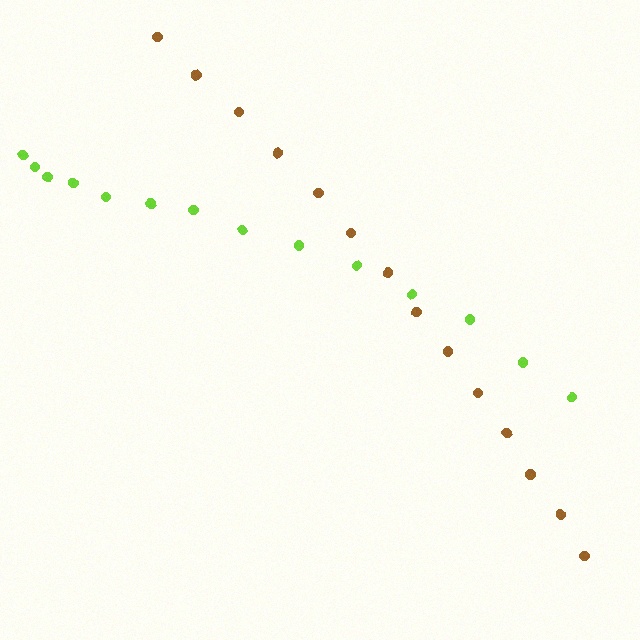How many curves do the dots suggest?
There are 2 distinct paths.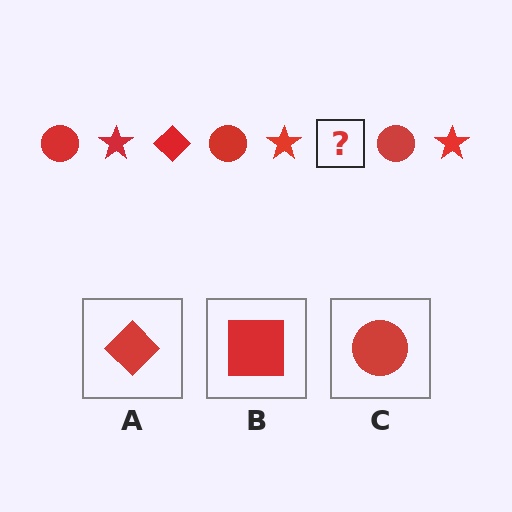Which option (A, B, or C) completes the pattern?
A.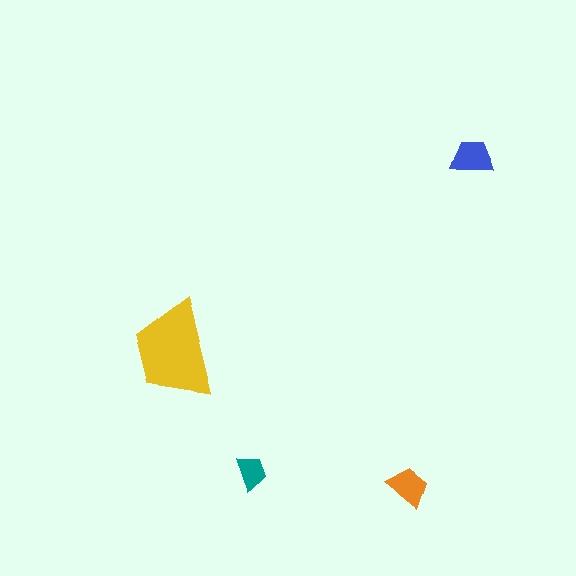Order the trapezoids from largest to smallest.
the yellow one, the blue one, the orange one, the teal one.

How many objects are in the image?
There are 4 objects in the image.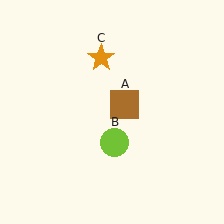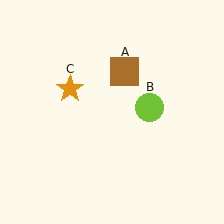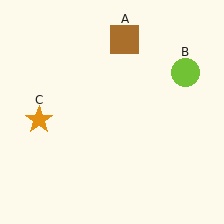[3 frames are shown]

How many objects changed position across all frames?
3 objects changed position: brown square (object A), lime circle (object B), orange star (object C).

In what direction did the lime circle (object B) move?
The lime circle (object B) moved up and to the right.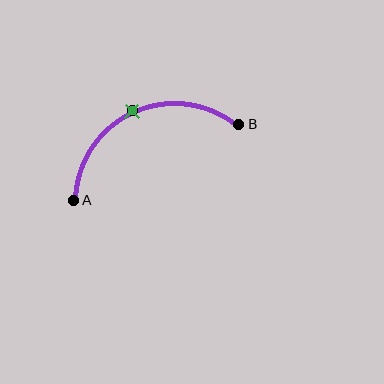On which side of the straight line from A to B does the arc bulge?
The arc bulges above the straight line connecting A and B.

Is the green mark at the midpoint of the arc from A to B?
Yes. The green mark lies on the arc at equal arc-length from both A and B — it is the arc midpoint.